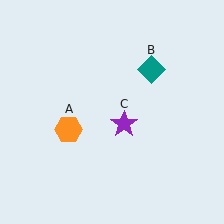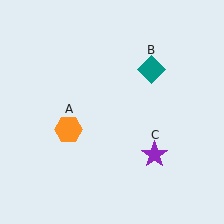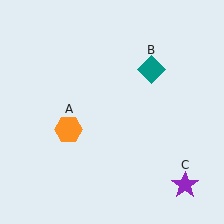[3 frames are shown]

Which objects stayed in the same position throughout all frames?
Orange hexagon (object A) and teal diamond (object B) remained stationary.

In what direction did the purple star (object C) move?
The purple star (object C) moved down and to the right.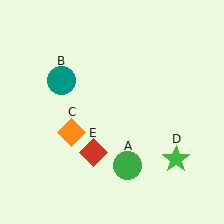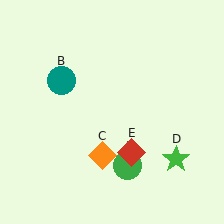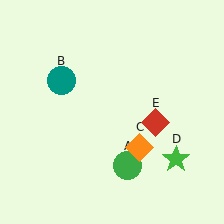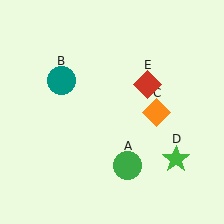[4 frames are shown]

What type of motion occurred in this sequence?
The orange diamond (object C), red diamond (object E) rotated counterclockwise around the center of the scene.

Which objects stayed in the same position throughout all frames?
Green circle (object A) and teal circle (object B) and green star (object D) remained stationary.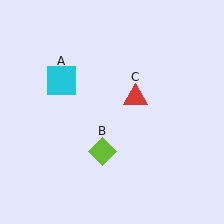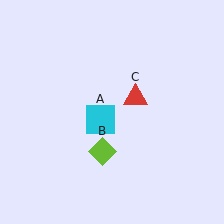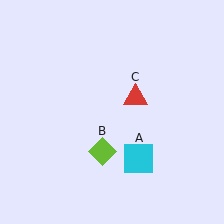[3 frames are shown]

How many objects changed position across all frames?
1 object changed position: cyan square (object A).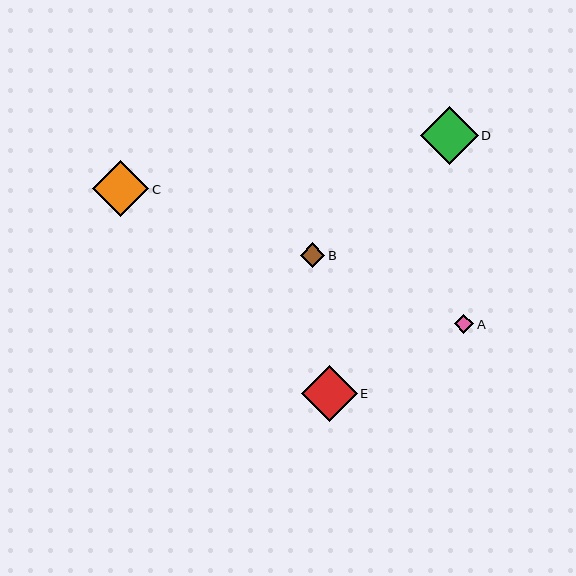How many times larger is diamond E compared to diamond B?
Diamond E is approximately 2.3 times the size of diamond B.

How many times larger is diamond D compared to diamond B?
Diamond D is approximately 2.4 times the size of diamond B.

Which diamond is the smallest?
Diamond A is the smallest with a size of approximately 19 pixels.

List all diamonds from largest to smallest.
From largest to smallest: D, C, E, B, A.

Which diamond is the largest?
Diamond D is the largest with a size of approximately 58 pixels.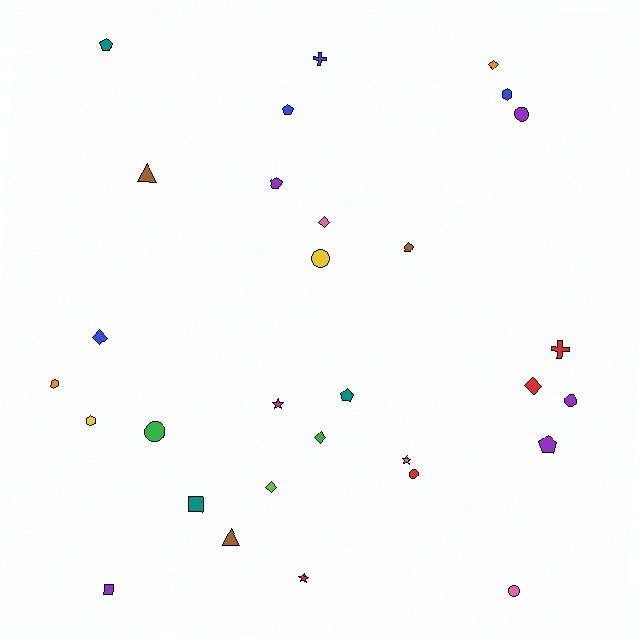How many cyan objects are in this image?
There are no cyan objects.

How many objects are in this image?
There are 30 objects.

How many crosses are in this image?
There are 2 crosses.